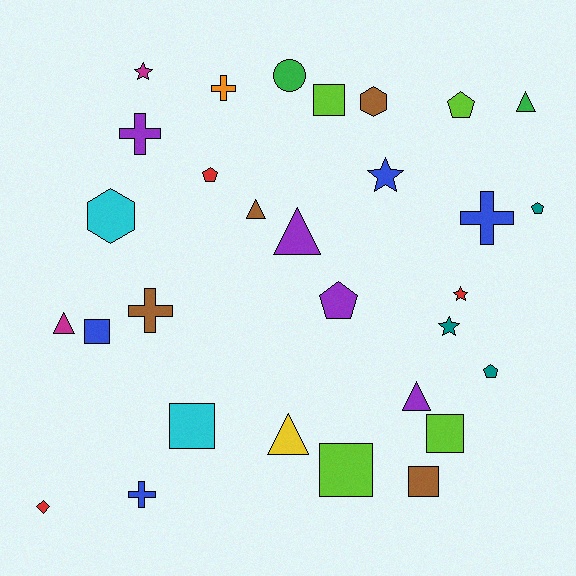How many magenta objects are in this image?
There are 2 magenta objects.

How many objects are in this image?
There are 30 objects.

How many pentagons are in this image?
There are 5 pentagons.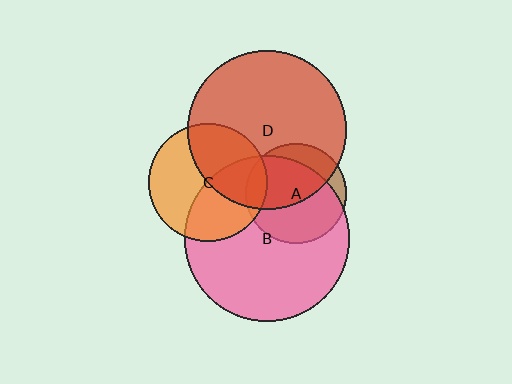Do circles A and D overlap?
Yes.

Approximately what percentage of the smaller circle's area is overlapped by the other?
Approximately 55%.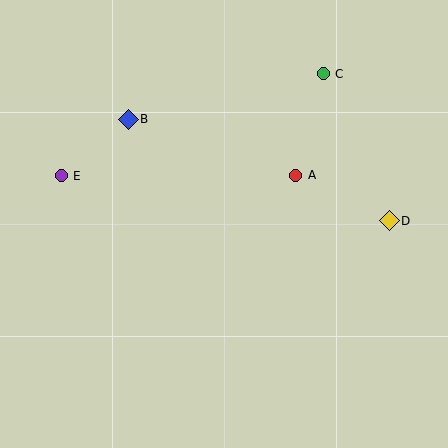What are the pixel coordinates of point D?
Point D is at (389, 221).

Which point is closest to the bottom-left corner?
Point E is closest to the bottom-left corner.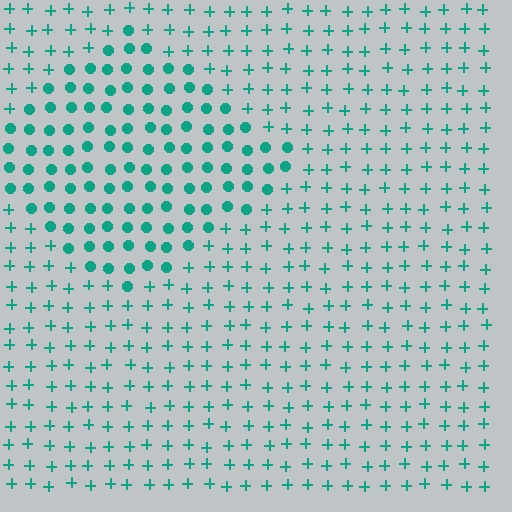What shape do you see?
I see a diamond.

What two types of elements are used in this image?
The image uses circles inside the diamond region and plus signs outside it.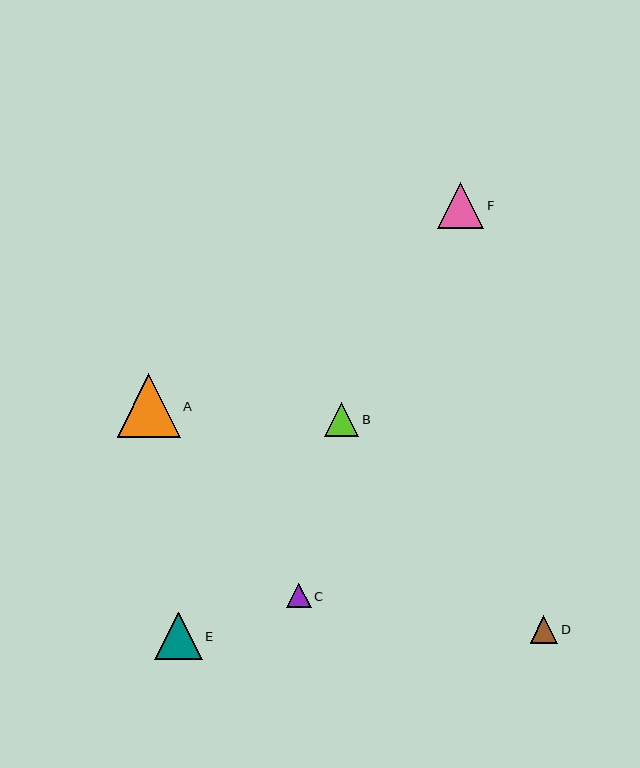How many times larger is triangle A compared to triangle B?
Triangle A is approximately 1.9 times the size of triangle B.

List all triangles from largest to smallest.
From largest to smallest: A, E, F, B, D, C.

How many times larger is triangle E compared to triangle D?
Triangle E is approximately 1.7 times the size of triangle D.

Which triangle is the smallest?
Triangle C is the smallest with a size of approximately 25 pixels.